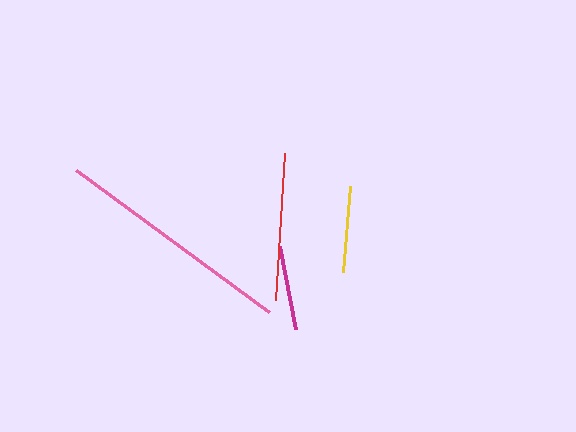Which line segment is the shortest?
The magenta line is the shortest at approximately 84 pixels.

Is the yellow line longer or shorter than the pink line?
The pink line is longer than the yellow line.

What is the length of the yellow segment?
The yellow segment is approximately 86 pixels long.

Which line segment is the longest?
The pink line is the longest at approximately 240 pixels.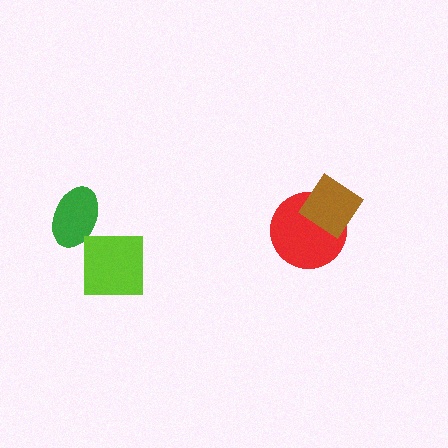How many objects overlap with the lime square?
0 objects overlap with the lime square.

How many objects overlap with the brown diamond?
1 object overlaps with the brown diamond.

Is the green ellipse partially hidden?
No, no other shape covers it.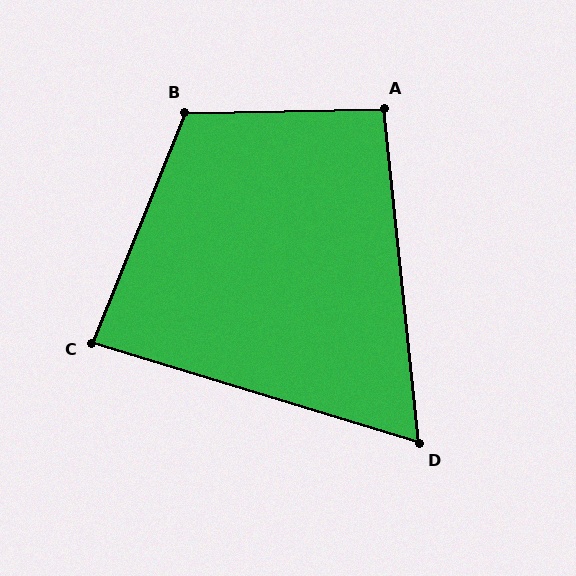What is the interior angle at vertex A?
Approximately 95 degrees (approximately right).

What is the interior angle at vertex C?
Approximately 85 degrees (approximately right).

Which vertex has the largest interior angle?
B, at approximately 113 degrees.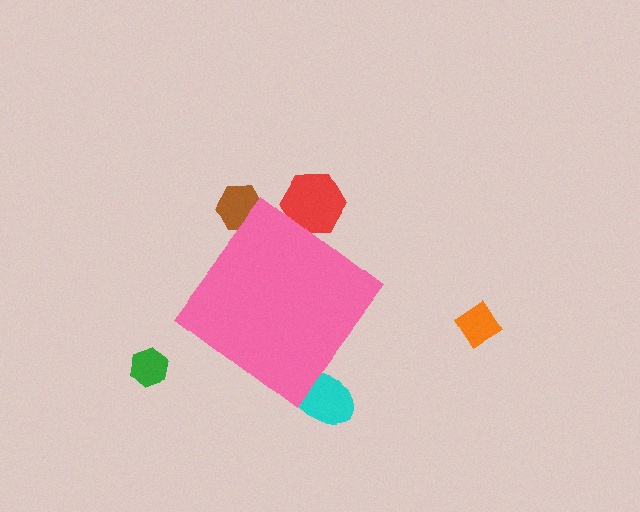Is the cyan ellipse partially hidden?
Yes, the cyan ellipse is partially hidden behind the pink diamond.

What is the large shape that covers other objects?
A pink diamond.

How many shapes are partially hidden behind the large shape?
3 shapes are partially hidden.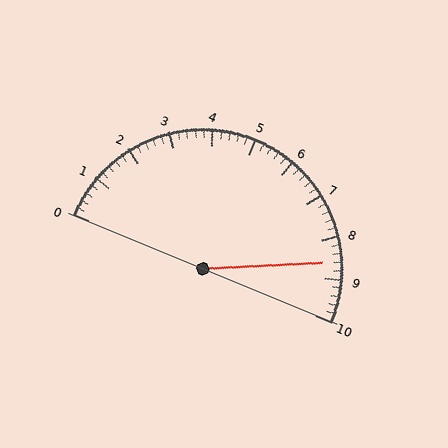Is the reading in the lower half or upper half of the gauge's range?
The reading is in the upper half of the range (0 to 10).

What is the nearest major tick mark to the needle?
The nearest major tick mark is 9.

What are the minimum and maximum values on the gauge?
The gauge ranges from 0 to 10.